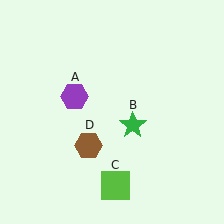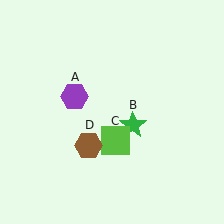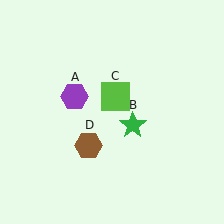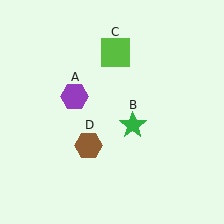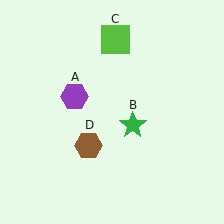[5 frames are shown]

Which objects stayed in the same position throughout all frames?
Purple hexagon (object A) and green star (object B) and brown hexagon (object D) remained stationary.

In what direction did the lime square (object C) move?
The lime square (object C) moved up.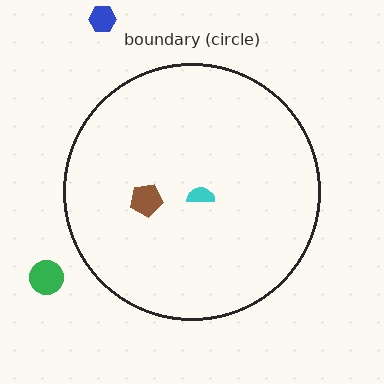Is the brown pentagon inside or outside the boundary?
Inside.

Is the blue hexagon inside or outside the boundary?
Outside.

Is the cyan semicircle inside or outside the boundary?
Inside.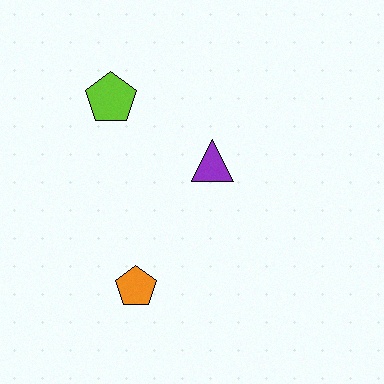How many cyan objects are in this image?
There are no cyan objects.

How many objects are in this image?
There are 3 objects.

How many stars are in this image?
There are no stars.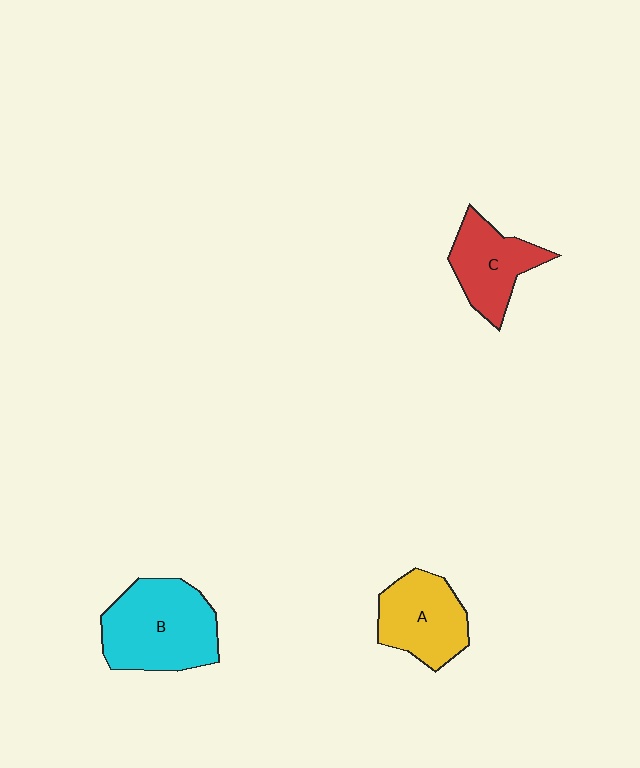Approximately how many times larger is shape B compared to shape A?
Approximately 1.4 times.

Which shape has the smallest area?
Shape C (red).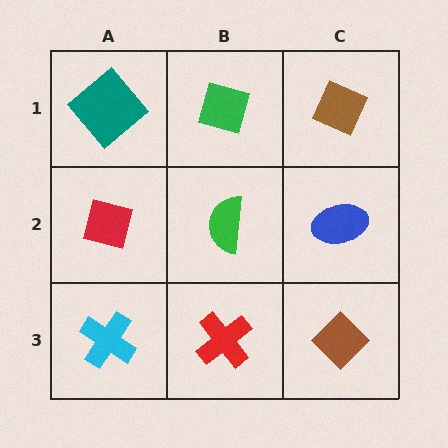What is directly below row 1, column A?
A red square.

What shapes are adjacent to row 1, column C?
A blue ellipse (row 2, column C), a green diamond (row 1, column B).